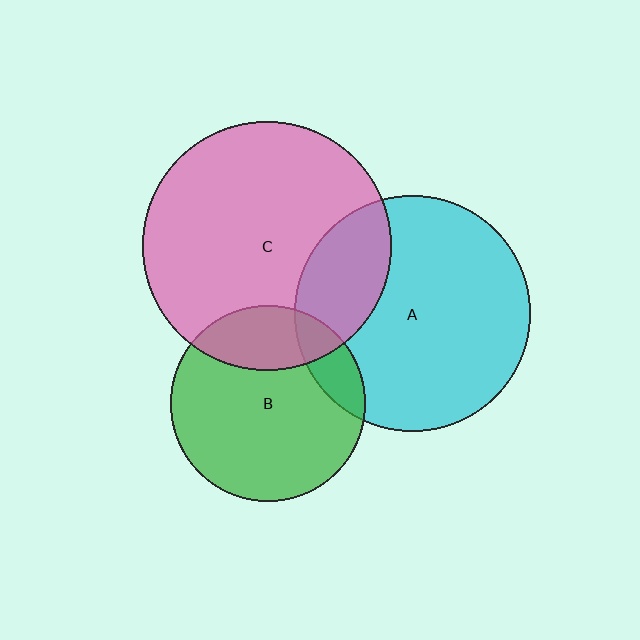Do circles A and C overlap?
Yes.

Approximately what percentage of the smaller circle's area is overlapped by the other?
Approximately 25%.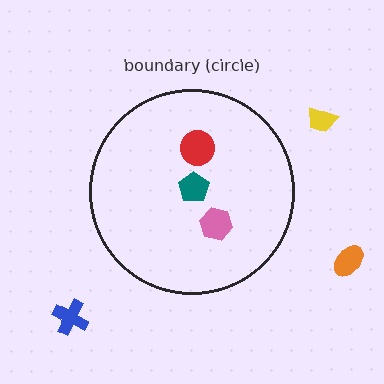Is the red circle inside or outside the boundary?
Inside.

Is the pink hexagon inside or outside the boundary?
Inside.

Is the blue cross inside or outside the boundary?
Outside.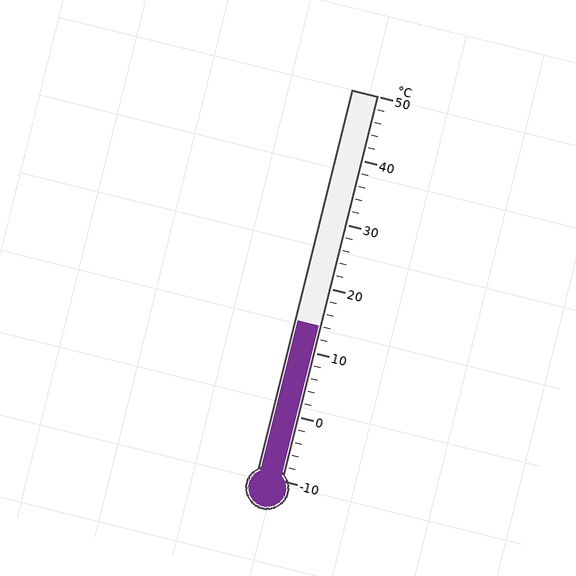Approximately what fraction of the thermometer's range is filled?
The thermometer is filled to approximately 40% of its range.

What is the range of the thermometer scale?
The thermometer scale ranges from -10°C to 50°C.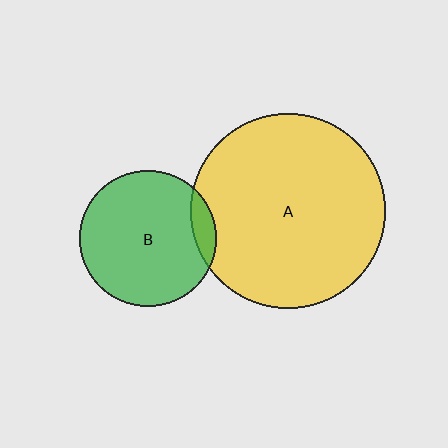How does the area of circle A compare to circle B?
Approximately 2.0 times.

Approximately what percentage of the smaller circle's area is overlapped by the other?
Approximately 10%.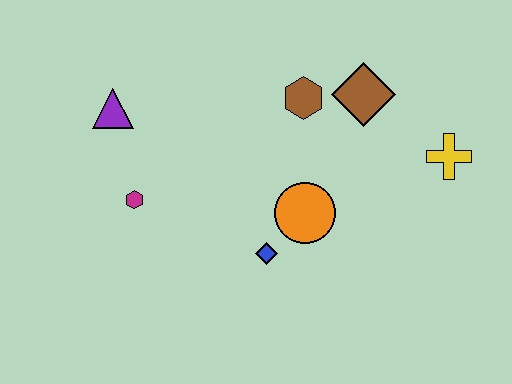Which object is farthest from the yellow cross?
The purple triangle is farthest from the yellow cross.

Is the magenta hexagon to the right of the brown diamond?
No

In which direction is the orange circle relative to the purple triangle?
The orange circle is to the right of the purple triangle.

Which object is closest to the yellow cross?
The brown diamond is closest to the yellow cross.